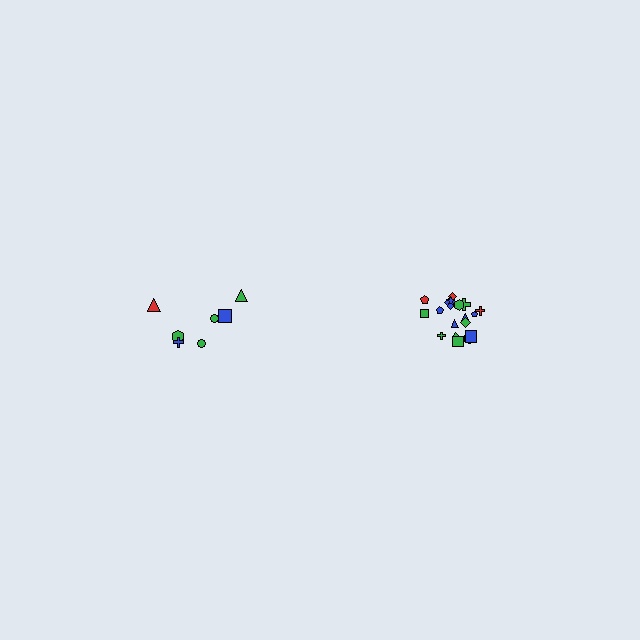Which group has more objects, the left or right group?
The right group.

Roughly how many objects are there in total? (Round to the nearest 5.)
Roughly 25 objects in total.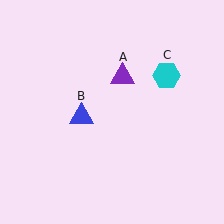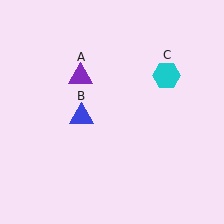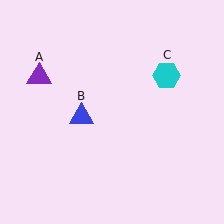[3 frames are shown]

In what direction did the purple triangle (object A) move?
The purple triangle (object A) moved left.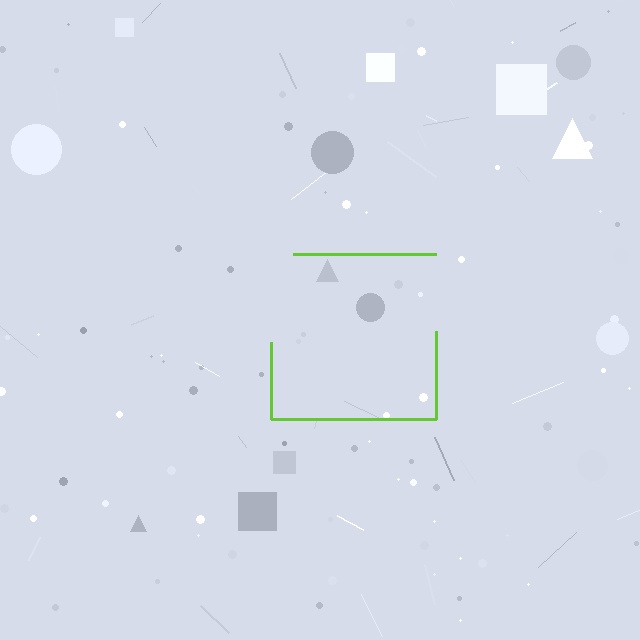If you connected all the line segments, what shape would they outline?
They would outline a square.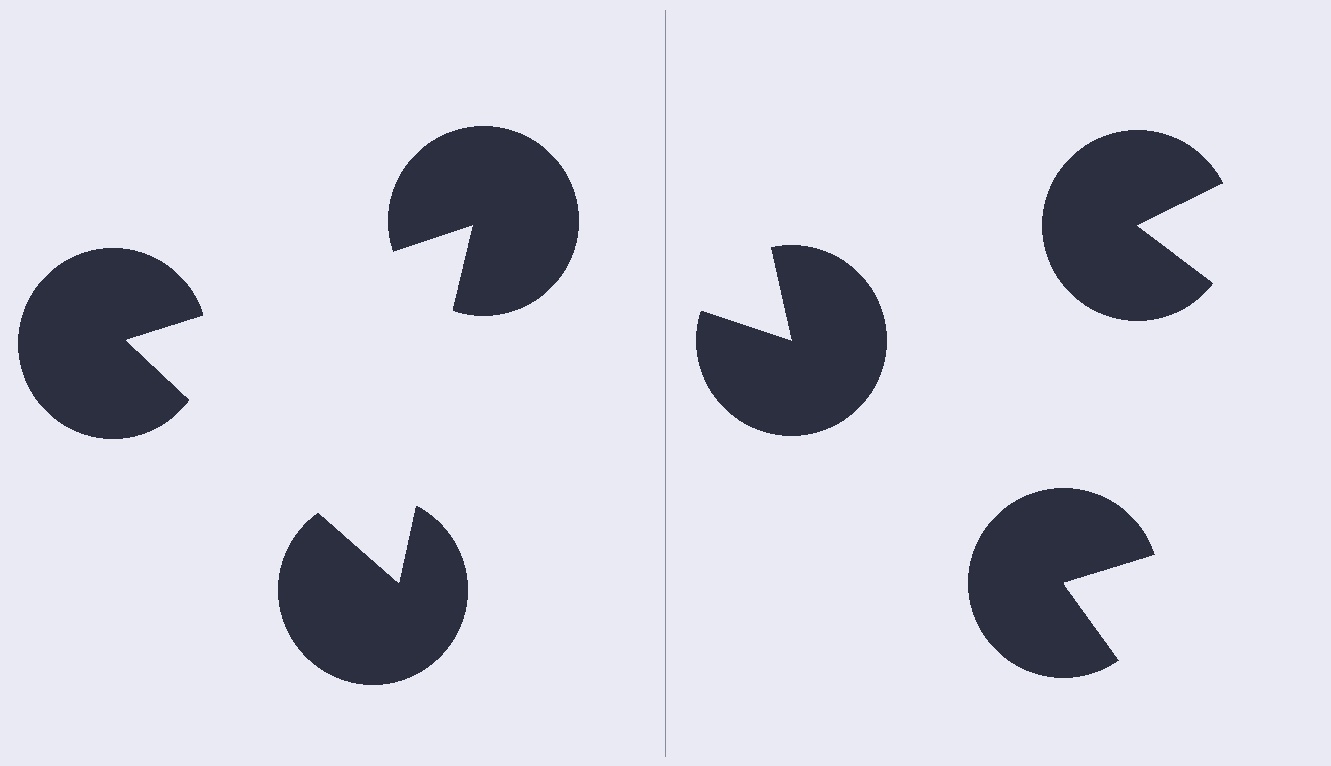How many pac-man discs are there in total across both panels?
6 — 3 on each side.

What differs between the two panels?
The pac-man discs are positioned identically on both sides; only the wedge orientations differ. On the left they align to a triangle; on the right they are misaligned.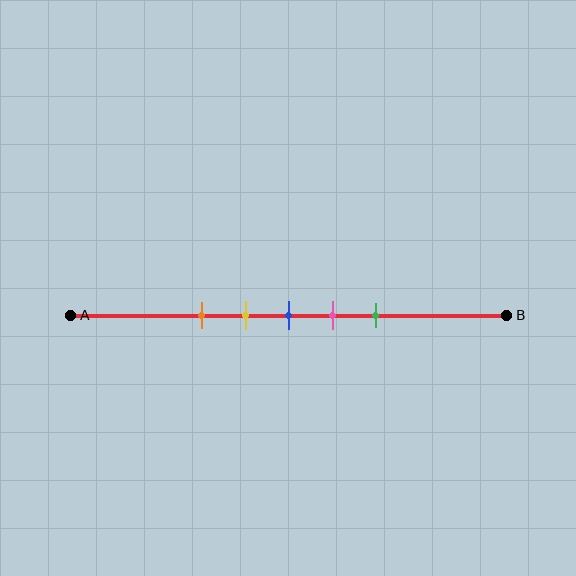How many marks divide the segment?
There are 5 marks dividing the segment.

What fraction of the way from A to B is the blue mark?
The blue mark is approximately 50% (0.5) of the way from A to B.